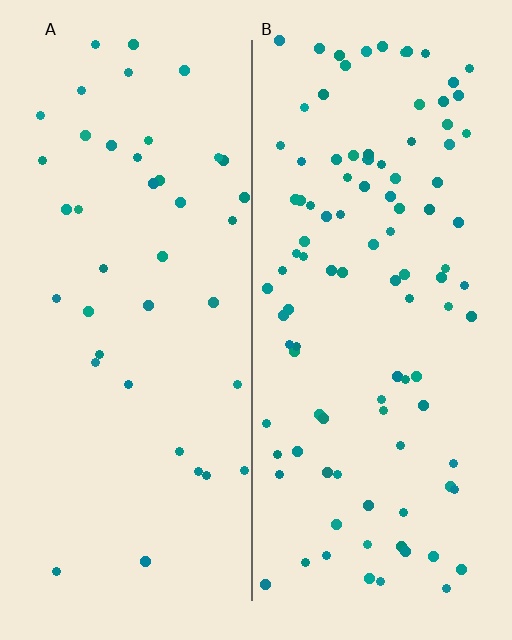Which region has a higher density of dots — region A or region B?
B (the right).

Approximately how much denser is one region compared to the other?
Approximately 2.5× — region B over region A.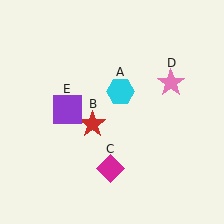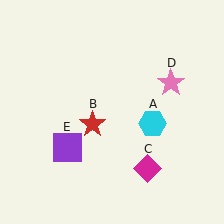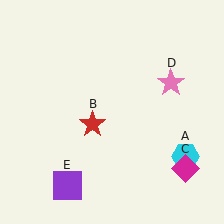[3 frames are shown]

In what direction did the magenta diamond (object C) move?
The magenta diamond (object C) moved right.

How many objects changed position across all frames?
3 objects changed position: cyan hexagon (object A), magenta diamond (object C), purple square (object E).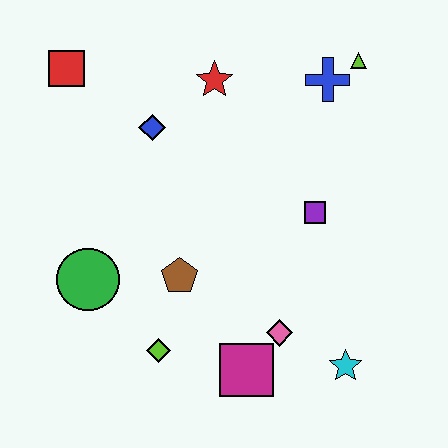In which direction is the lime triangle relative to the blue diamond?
The lime triangle is to the right of the blue diamond.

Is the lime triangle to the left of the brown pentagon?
No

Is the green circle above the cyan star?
Yes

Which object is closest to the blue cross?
The lime triangle is closest to the blue cross.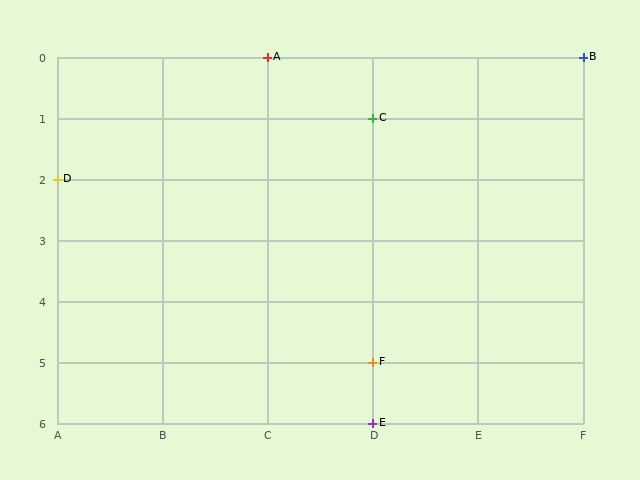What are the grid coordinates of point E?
Point E is at grid coordinates (D, 6).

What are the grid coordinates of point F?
Point F is at grid coordinates (D, 5).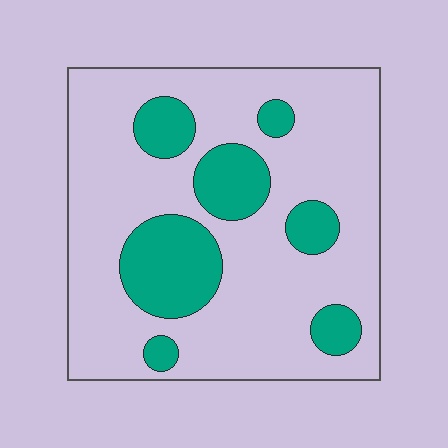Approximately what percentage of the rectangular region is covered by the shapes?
Approximately 25%.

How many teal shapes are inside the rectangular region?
7.